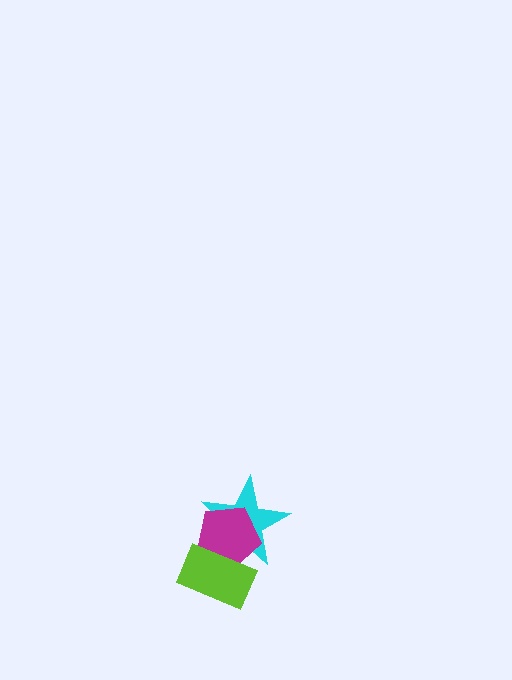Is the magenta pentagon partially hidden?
Yes, it is partially covered by another shape.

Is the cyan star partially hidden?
Yes, it is partially covered by another shape.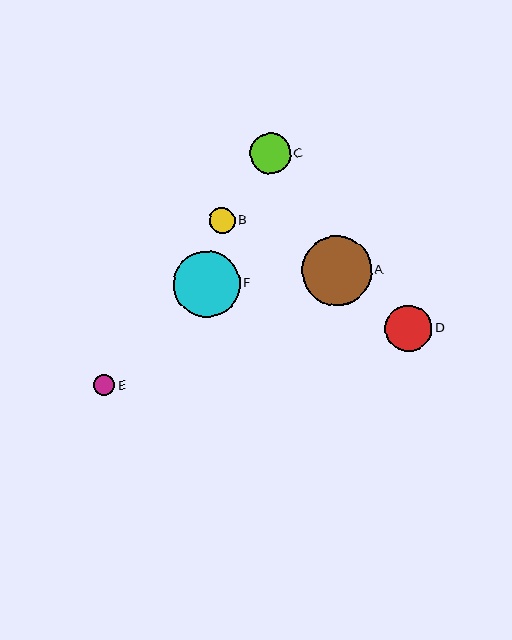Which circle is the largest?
Circle A is the largest with a size of approximately 70 pixels.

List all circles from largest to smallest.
From largest to smallest: A, F, D, C, B, E.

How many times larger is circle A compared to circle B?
Circle A is approximately 2.7 times the size of circle B.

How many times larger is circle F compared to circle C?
Circle F is approximately 1.6 times the size of circle C.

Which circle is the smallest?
Circle E is the smallest with a size of approximately 21 pixels.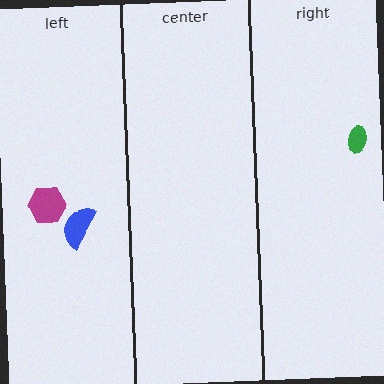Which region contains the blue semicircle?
The left region.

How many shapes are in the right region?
1.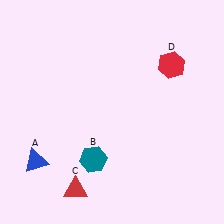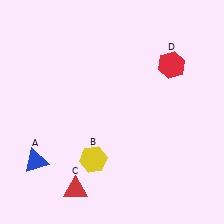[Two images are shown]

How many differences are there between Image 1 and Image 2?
There is 1 difference between the two images.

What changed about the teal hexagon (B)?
In Image 1, B is teal. In Image 2, it changed to yellow.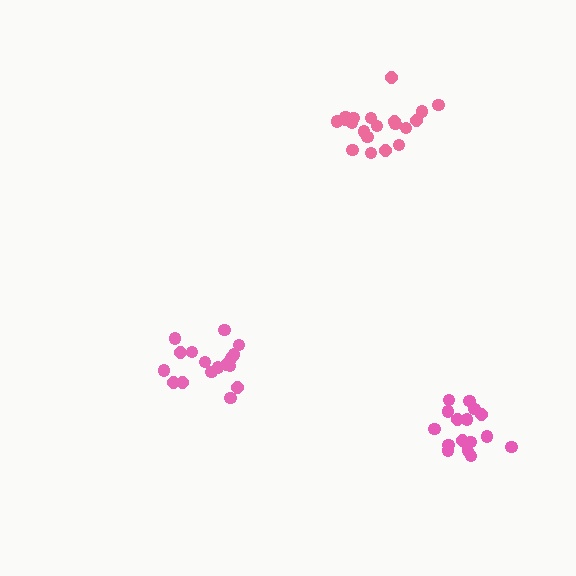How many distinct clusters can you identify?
There are 3 distinct clusters.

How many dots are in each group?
Group 1: 20 dots, Group 2: 17 dots, Group 3: 17 dots (54 total).